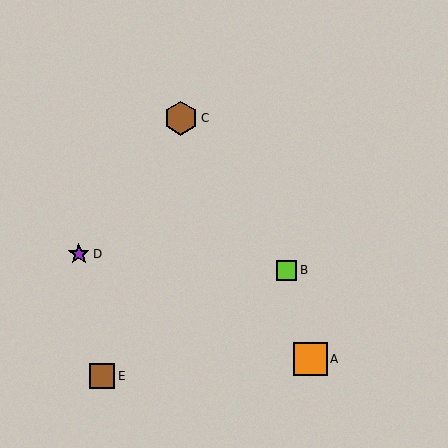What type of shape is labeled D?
Shape D is a purple star.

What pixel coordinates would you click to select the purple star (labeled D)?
Click at (79, 254) to select the purple star D.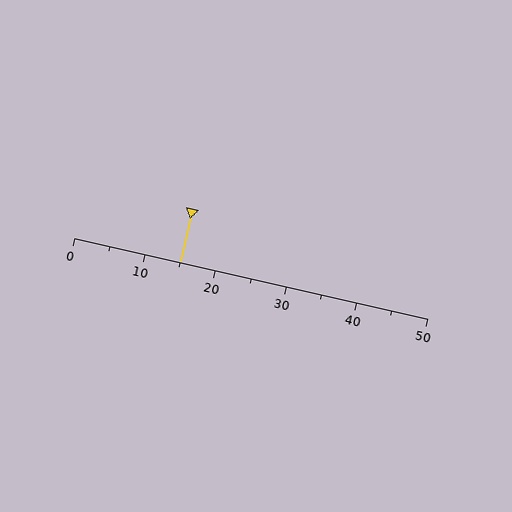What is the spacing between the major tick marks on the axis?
The major ticks are spaced 10 apart.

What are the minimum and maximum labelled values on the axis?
The axis runs from 0 to 50.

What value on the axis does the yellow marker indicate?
The marker indicates approximately 15.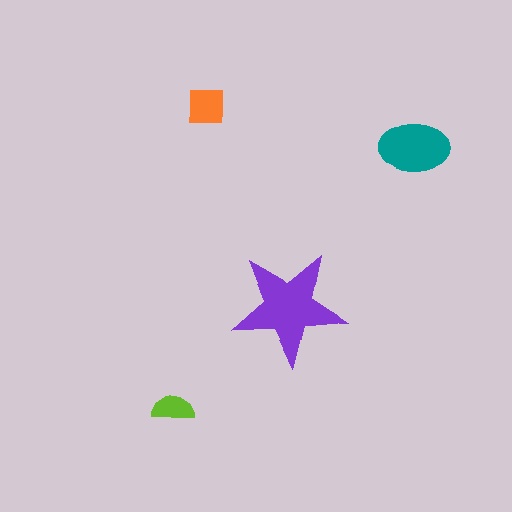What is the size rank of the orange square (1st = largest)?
3rd.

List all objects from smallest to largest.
The lime semicircle, the orange square, the teal ellipse, the purple star.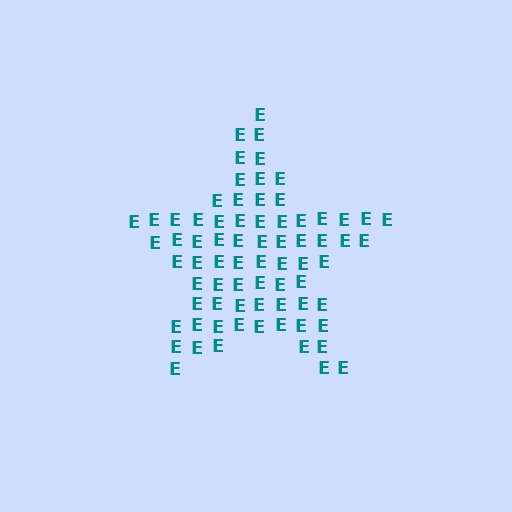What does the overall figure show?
The overall figure shows a star.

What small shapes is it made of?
It is made of small letter E's.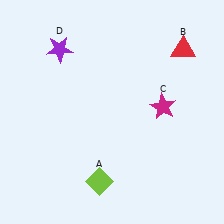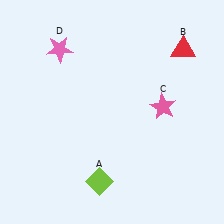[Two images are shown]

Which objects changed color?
C changed from magenta to pink. D changed from purple to pink.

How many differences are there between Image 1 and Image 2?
There are 2 differences between the two images.